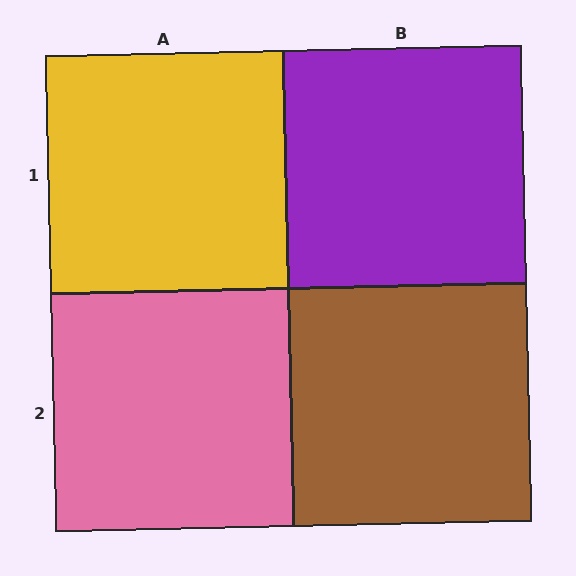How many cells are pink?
1 cell is pink.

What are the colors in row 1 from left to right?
Yellow, purple.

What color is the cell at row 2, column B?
Brown.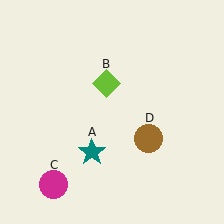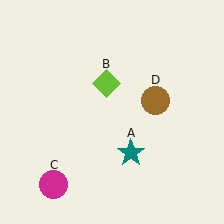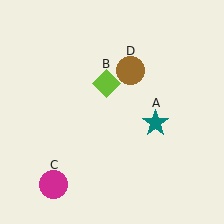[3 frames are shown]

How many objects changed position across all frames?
2 objects changed position: teal star (object A), brown circle (object D).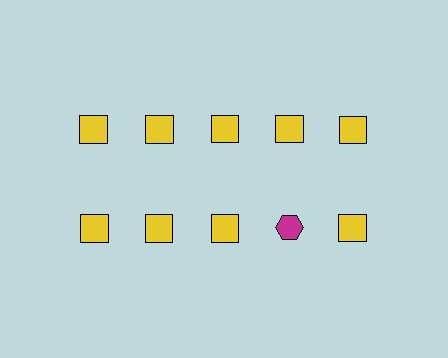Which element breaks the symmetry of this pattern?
The magenta hexagon in the second row, second from right column breaks the symmetry. All other shapes are yellow squares.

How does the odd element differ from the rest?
It differs in both color (magenta instead of yellow) and shape (hexagon instead of square).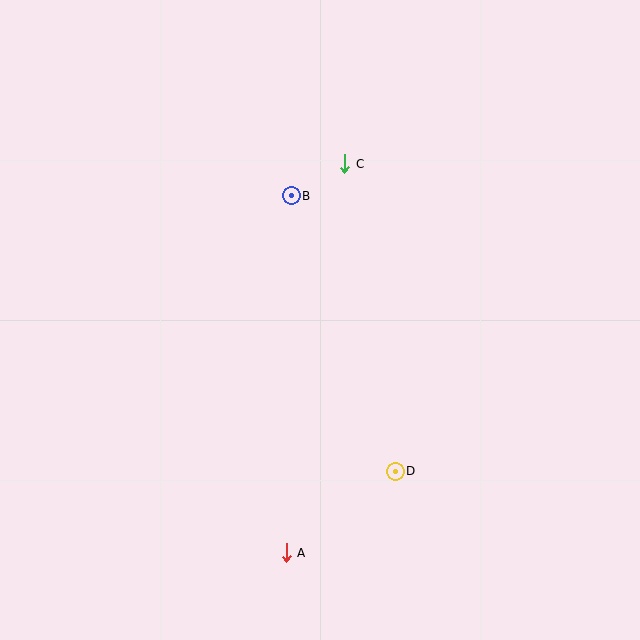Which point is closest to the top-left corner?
Point B is closest to the top-left corner.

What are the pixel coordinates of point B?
Point B is at (291, 196).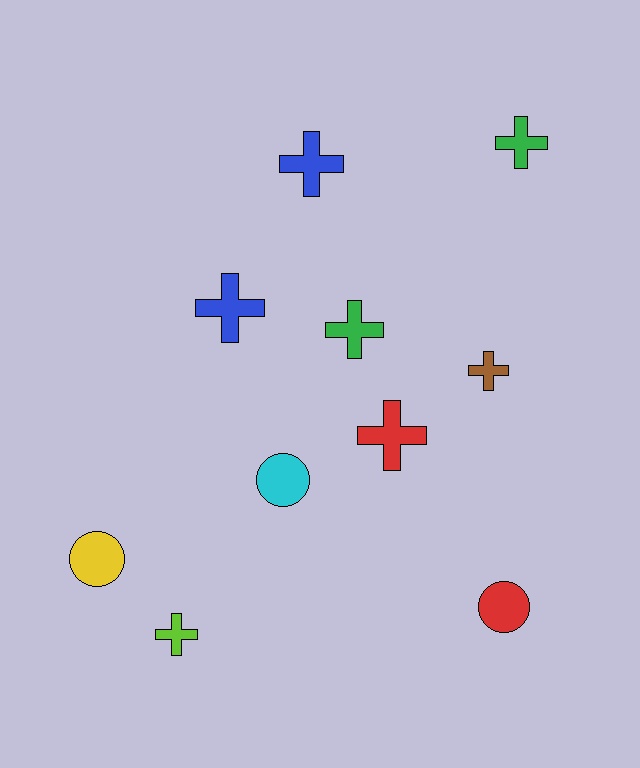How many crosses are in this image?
There are 7 crosses.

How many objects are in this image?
There are 10 objects.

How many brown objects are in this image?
There is 1 brown object.